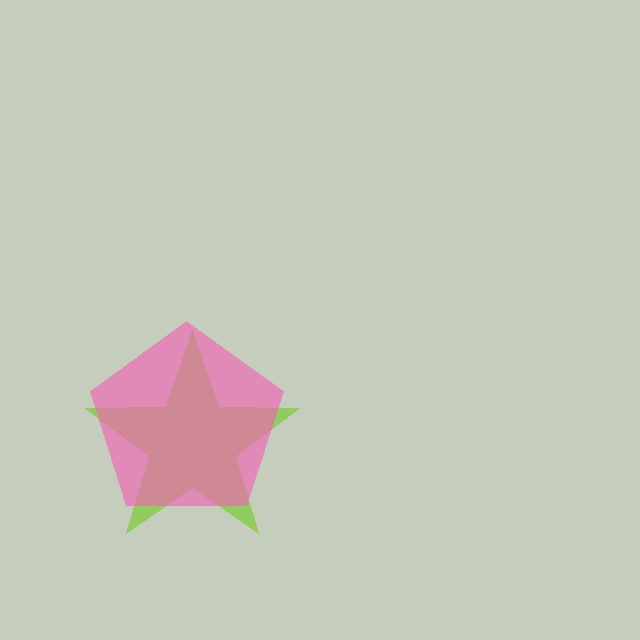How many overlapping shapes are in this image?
There are 2 overlapping shapes in the image.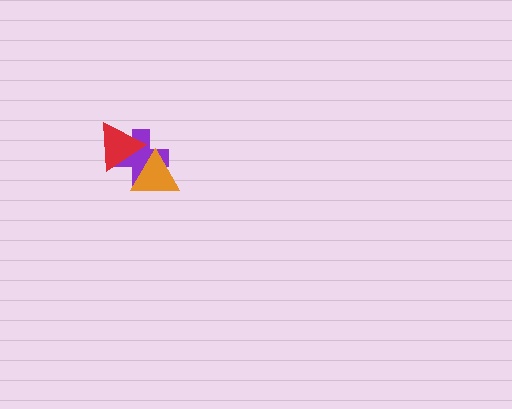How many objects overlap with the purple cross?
2 objects overlap with the purple cross.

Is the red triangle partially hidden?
No, no other shape covers it.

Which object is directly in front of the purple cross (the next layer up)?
The orange triangle is directly in front of the purple cross.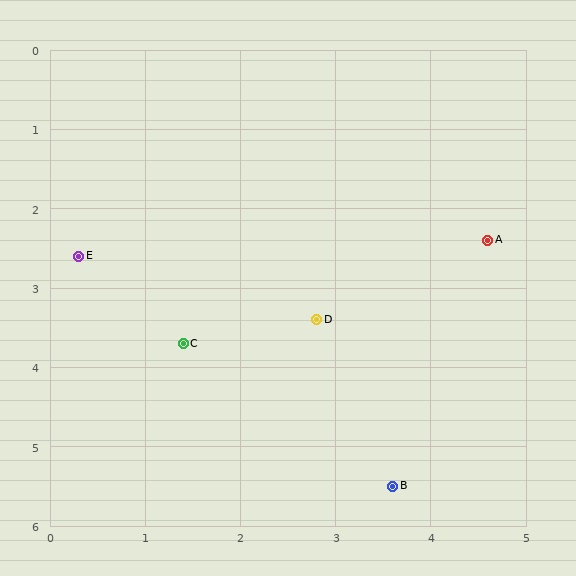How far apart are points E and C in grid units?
Points E and C are about 1.6 grid units apart.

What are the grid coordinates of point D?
Point D is at approximately (2.8, 3.4).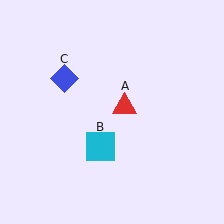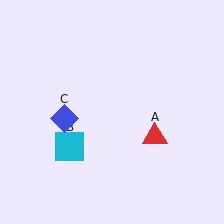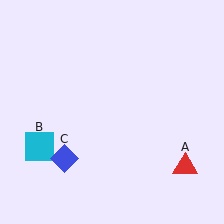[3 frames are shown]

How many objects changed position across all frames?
3 objects changed position: red triangle (object A), cyan square (object B), blue diamond (object C).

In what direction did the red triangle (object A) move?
The red triangle (object A) moved down and to the right.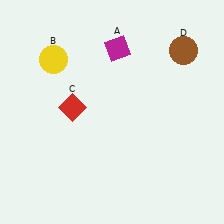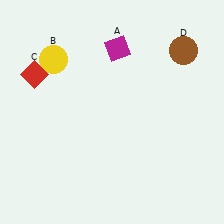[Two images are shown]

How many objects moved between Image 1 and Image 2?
1 object moved between the two images.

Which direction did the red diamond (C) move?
The red diamond (C) moved left.